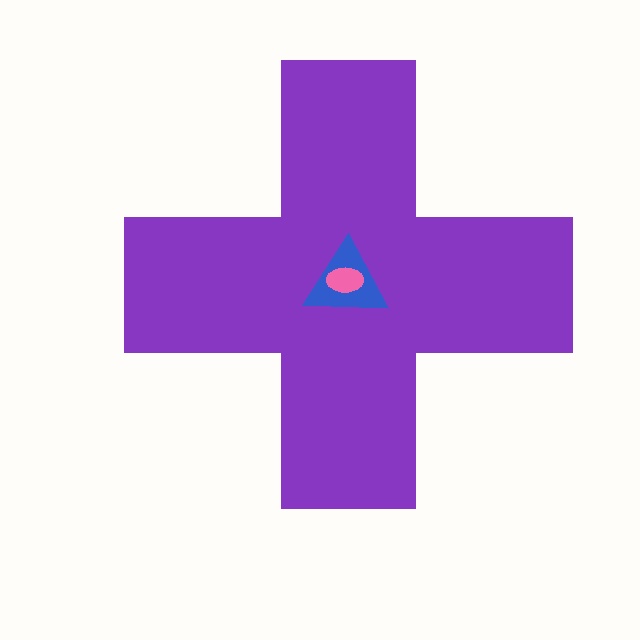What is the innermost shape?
The pink ellipse.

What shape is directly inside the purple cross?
The blue triangle.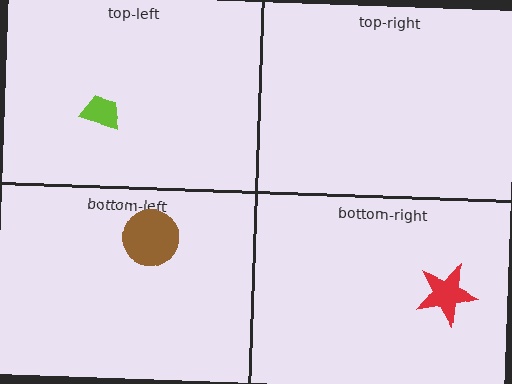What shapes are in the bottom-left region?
The brown circle.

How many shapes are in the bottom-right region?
1.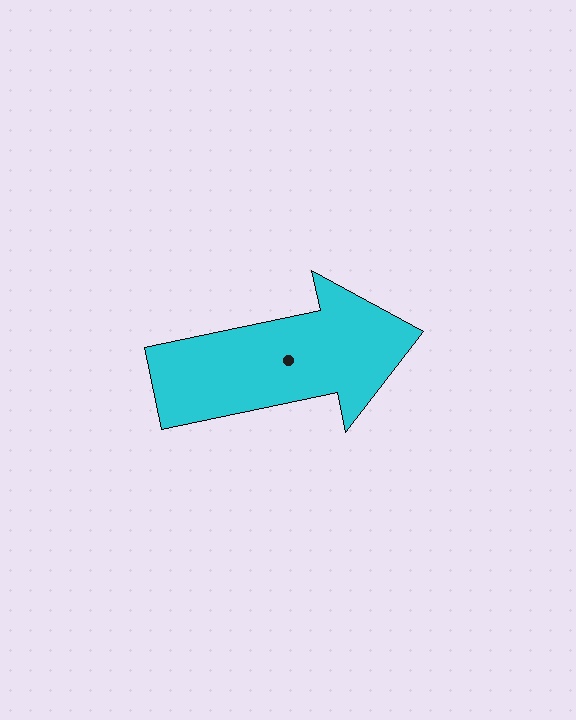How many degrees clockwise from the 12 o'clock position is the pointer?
Approximately 78 degrees.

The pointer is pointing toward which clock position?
Roughly 3 o'clock.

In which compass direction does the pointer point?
East.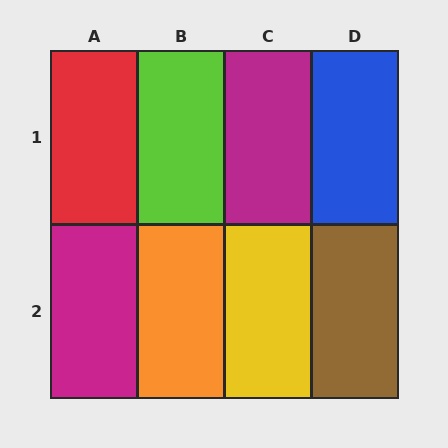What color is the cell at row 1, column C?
Magenta.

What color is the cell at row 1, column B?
Lime.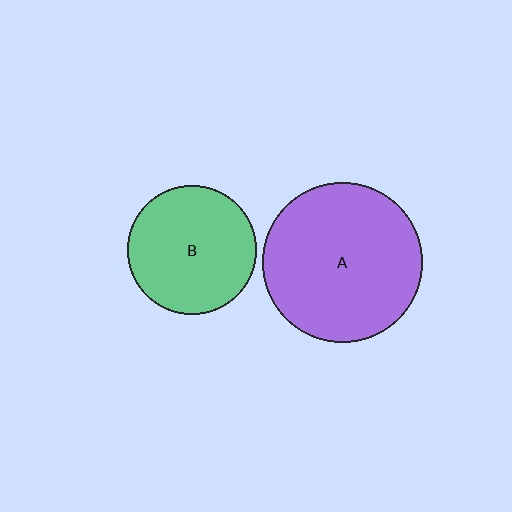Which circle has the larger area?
Circle A (purple).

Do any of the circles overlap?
No, none of the circles overlap.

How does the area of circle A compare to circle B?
Approximately 1.5 times.